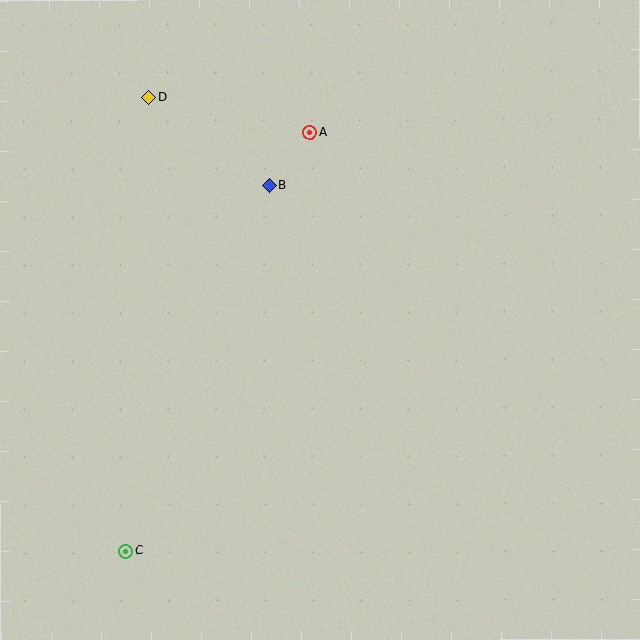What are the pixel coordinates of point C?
Point C is at (125, 551).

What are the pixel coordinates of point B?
Point B is at (269, 185).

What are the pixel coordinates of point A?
Point A is at (310, 133).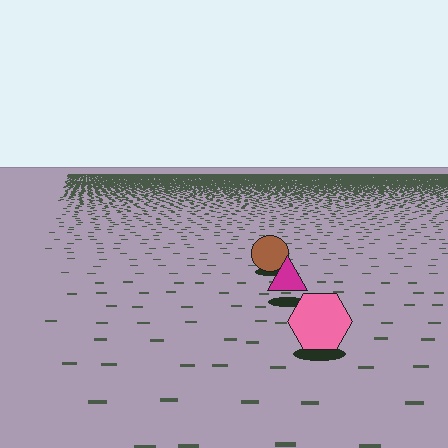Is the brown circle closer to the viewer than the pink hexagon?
No. The pink hexagon is closer — you can tell from the texture gradient: the ground texture is coarser near it.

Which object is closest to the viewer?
The pink hexagon is closest. The texture marks near it are larger and more spread out.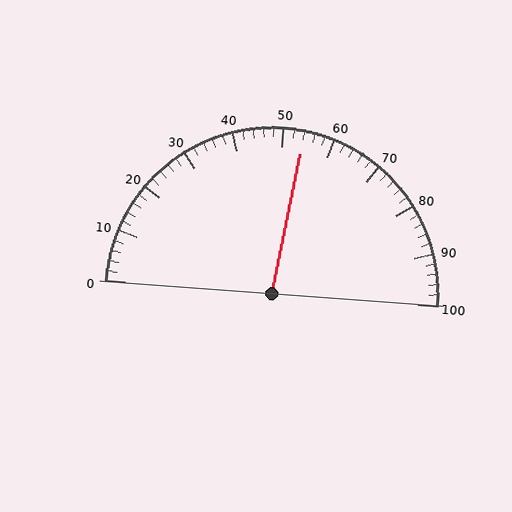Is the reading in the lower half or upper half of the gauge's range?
The reading is in the upper half of the range (0 to 100).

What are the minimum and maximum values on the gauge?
The gauge ranges from 0 to 100.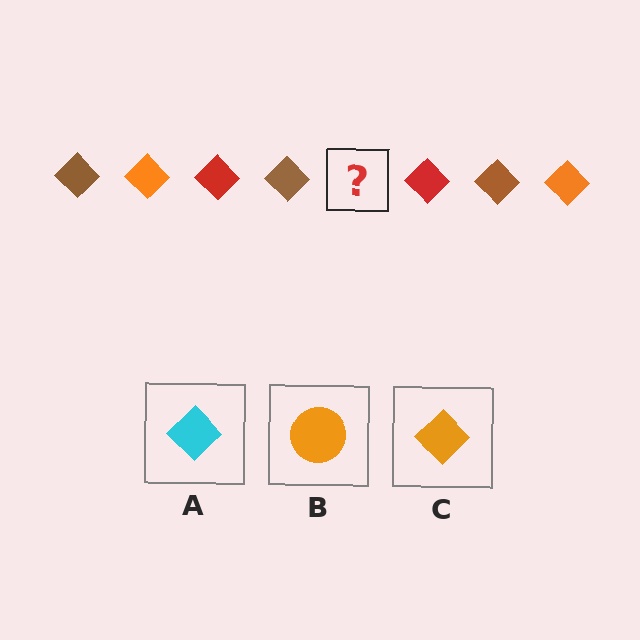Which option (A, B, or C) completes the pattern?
C.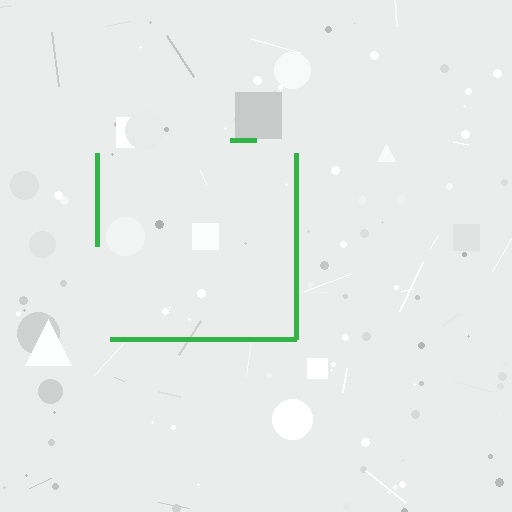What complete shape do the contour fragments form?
The contour fragments form a square.